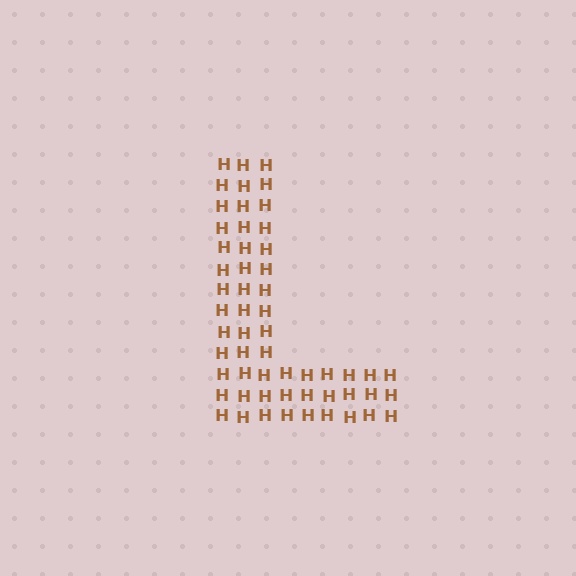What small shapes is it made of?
It is made of small letter H's.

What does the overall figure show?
The overall figure shows the letter L.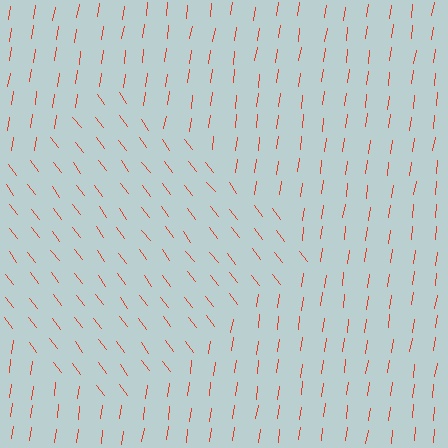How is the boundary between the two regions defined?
The boundary is defined purely by a change in line orientation (approximately 45 degrees difference). All lines are the same color and thickness.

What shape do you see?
I see a diamond.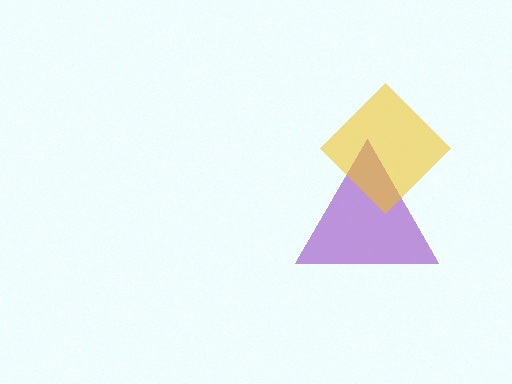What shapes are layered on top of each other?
The layered shapes are: a purple triangle, a yellow diamond.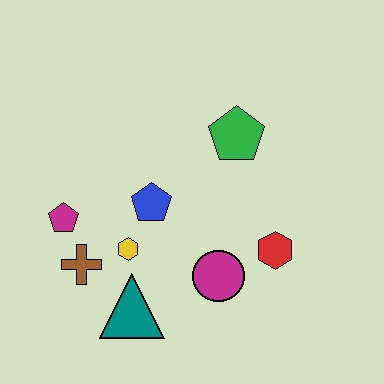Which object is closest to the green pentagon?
The blue pentagon is closest to the green pentagon.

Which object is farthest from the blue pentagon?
The red hexagon is farthest from the blue pentagon.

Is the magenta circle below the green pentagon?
Yes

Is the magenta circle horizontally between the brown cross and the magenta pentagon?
No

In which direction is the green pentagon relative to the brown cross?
The green pentagon is to the right of the brown cross.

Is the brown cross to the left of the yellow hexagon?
Yes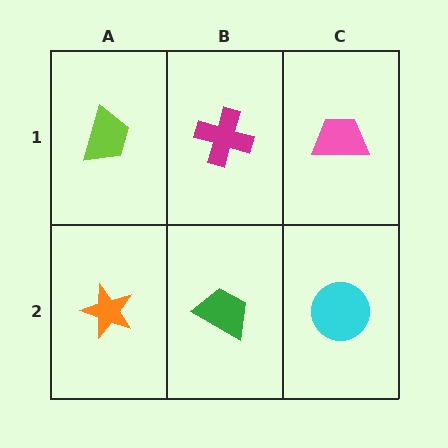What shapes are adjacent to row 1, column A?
An orange star (row 2, column A), a magenta cross (row 1, column B).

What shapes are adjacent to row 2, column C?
A pink trapezoid (row 1, column C), a green trapezoid (row 2, column B).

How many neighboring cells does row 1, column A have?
2.